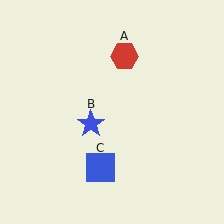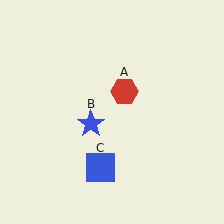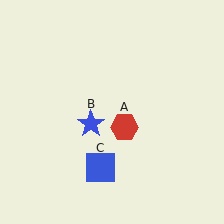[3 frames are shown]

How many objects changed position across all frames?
1 object changed position: red hexagon (object A).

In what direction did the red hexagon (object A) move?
The red hexagon (object A) moved down.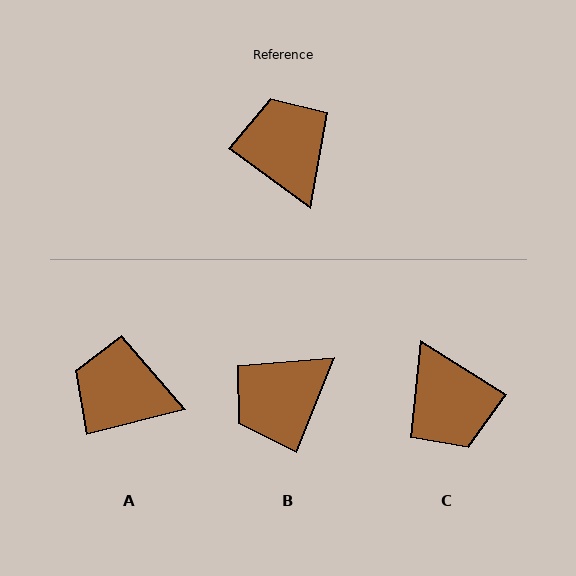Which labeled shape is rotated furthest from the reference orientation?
C, about 176 degrees away.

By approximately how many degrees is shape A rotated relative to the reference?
Approximately 51 degrees counter-clockwise.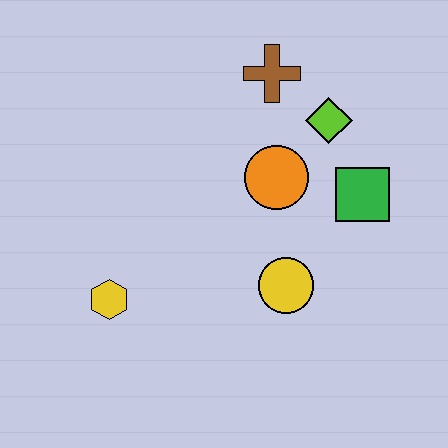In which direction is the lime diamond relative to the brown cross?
The lime diamond is to the right of the brown cross.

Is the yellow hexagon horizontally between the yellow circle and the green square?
No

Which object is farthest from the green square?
The yellow hexagon is farthest from the green square.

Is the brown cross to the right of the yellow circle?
No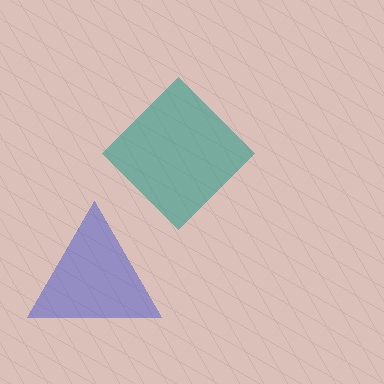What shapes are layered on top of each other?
The layered shapes are: a blue triangle, a teal diamond.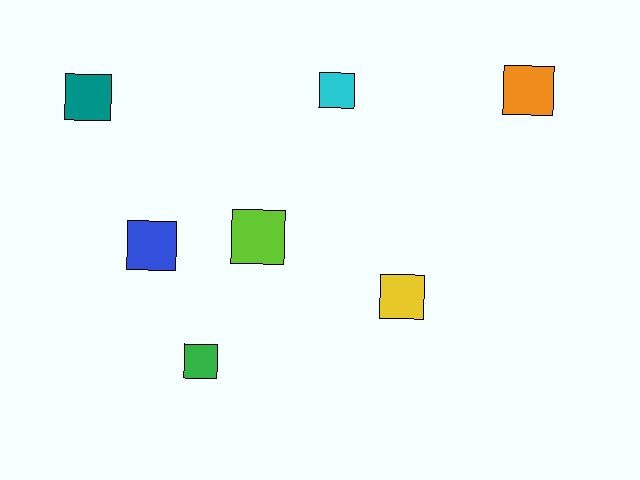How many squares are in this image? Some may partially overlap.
There are 7 squares.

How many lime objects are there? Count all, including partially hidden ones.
There is 1 lime object.